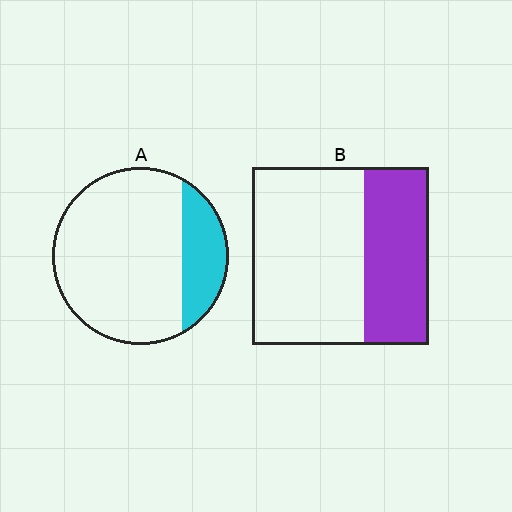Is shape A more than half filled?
No.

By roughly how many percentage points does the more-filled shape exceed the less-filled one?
By roughly 15 percentage points (B over A).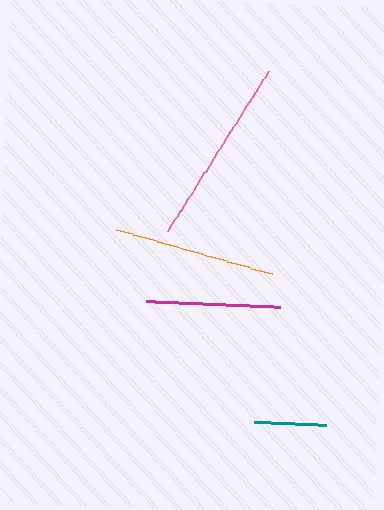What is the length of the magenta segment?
The magenta segment is approximately 134 pixels long.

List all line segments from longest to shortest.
From longest to shortest: pink, orange, magenta, teal.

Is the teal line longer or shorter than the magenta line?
The magenta line is longer than the teal line.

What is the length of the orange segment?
The orange segment is approximately 162 pixels long.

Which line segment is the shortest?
The teal line is the shortest at approximately 72 pixels.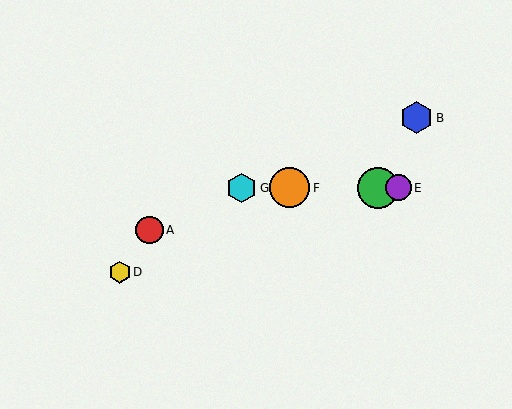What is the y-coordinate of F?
Object F is at y≈188.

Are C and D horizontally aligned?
No, C is at y≈188 and D is at y≈272.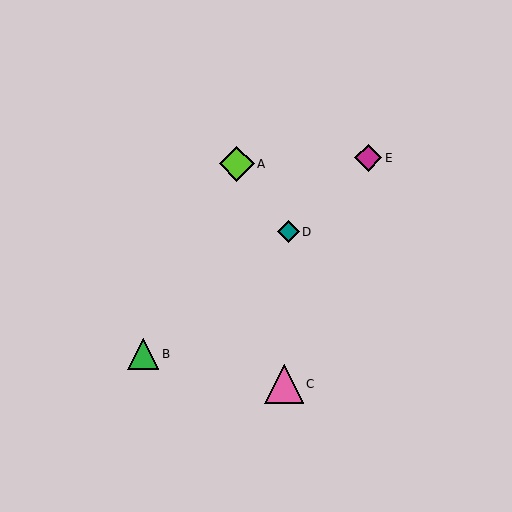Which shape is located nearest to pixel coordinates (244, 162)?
The lime diamond (labeled A) at (237, 164) is nearest to that location.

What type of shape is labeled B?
Shape B is a green triangle.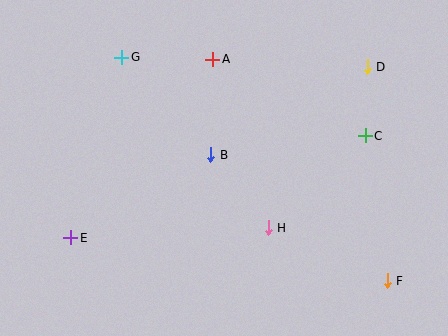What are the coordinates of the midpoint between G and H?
The midpoint between G and H is at (195, 143).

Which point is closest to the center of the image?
Point B at (211, 155) is closest to the center.